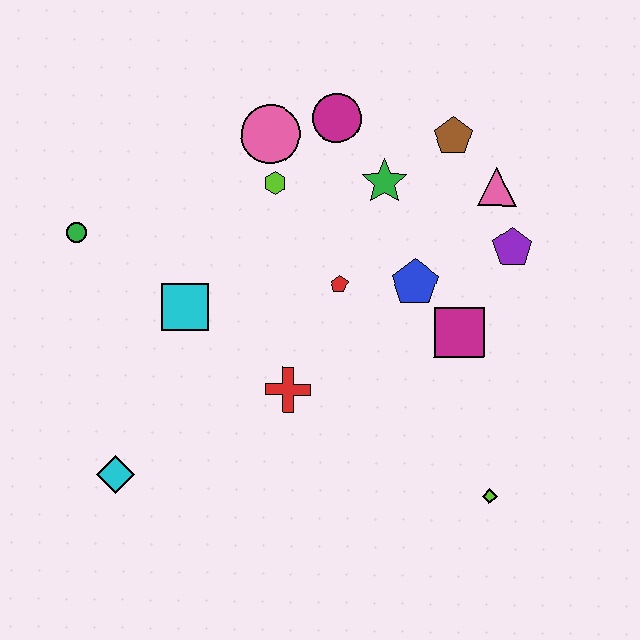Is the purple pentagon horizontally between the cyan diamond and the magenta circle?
No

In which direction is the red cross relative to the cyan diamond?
The red cross is to the right of the cyan diamond.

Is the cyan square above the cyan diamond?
Yes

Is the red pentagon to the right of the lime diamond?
No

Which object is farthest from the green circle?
The lime diamond is farthest from the green circle.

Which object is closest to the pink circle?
The lime hexagon is closest to the pink circle.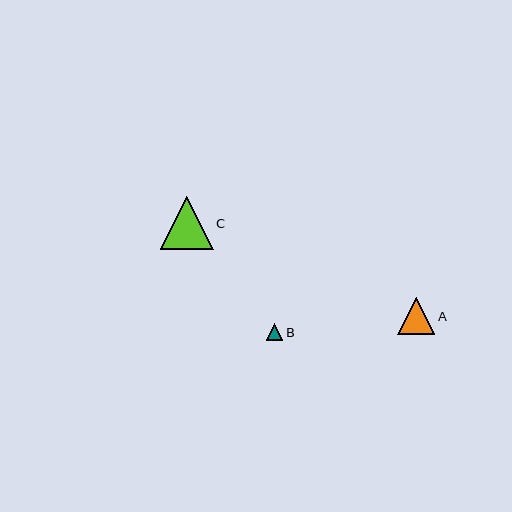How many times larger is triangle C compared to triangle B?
Triangle C is approximately 3.2 times the size of triangle B.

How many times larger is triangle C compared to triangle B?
Triangle C is approximately 3.2 times the size of triangle B.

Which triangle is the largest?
Triangle C is the largest with a size of approximately 53 pixels.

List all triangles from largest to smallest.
From largest to smallest: C, A, B.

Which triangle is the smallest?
Triangle B is the smallest with a size of approximately 17 pixels.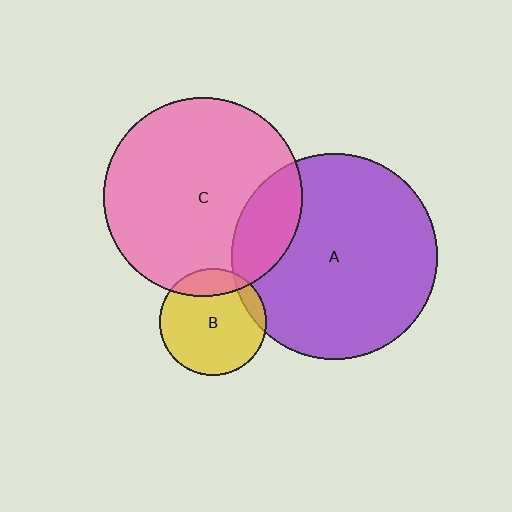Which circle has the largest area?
Circle A (purple).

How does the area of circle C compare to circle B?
Approximately 3.5 times.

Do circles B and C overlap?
Yes.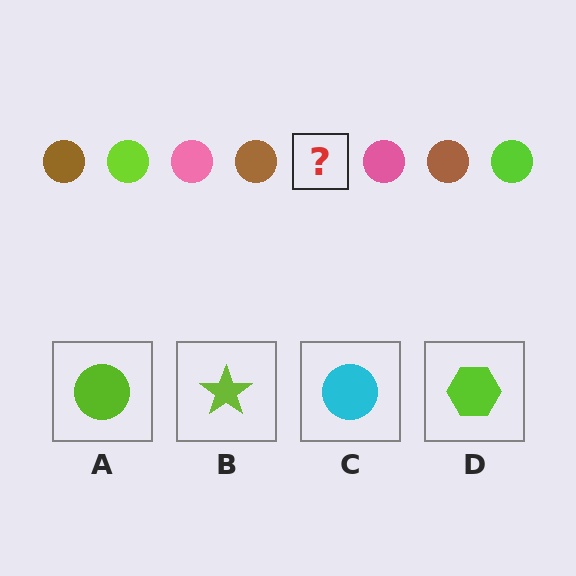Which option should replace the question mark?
Option A.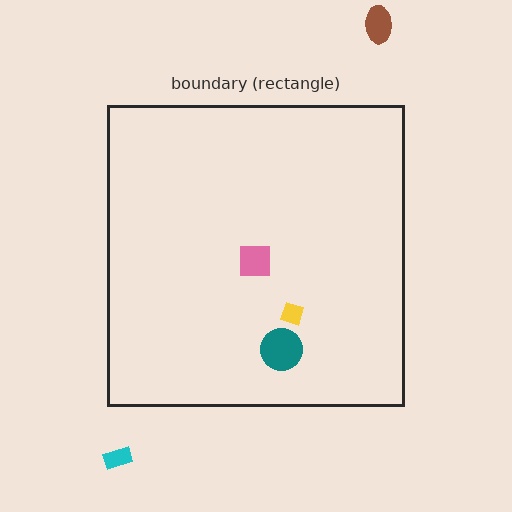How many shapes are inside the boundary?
3 inside, 2 outside.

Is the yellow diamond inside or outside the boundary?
Inside.